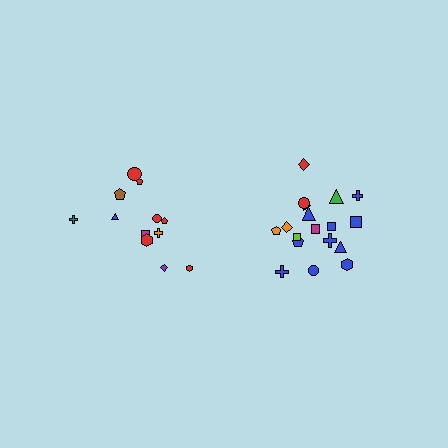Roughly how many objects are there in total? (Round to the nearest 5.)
Roughly 30 objects in total.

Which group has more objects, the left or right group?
The right group.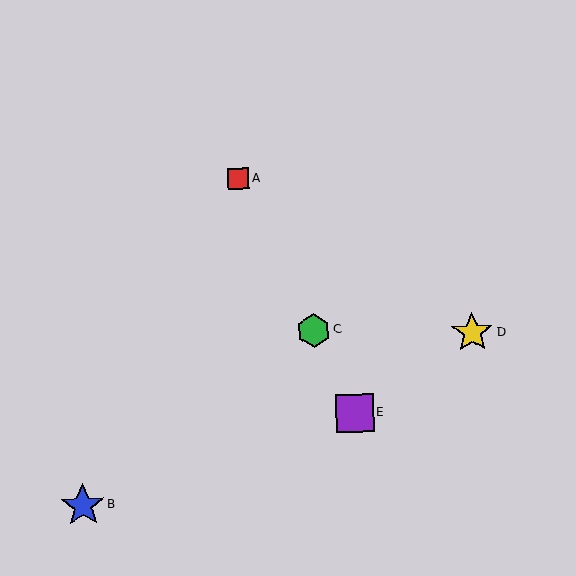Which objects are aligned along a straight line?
Objects A, C, E are aligned along a straight line.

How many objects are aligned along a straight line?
3 objects (A, C, E) are aligned along a straight line.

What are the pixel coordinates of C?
Object C is at (314, 331).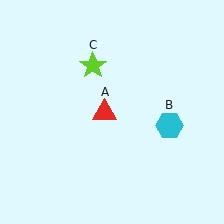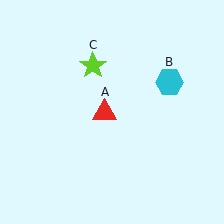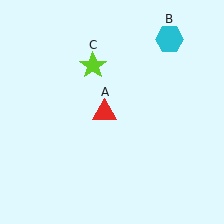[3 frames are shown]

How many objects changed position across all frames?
1 object changed position: cyan hexagon (object B).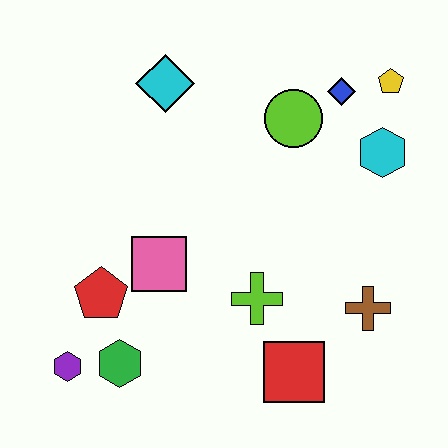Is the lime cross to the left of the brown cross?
Yes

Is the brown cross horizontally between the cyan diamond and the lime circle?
No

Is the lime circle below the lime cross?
No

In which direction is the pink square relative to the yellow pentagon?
The pink square is to the left of the yellow pentagon.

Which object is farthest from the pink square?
The yellow pentagon is farthest from the pink square.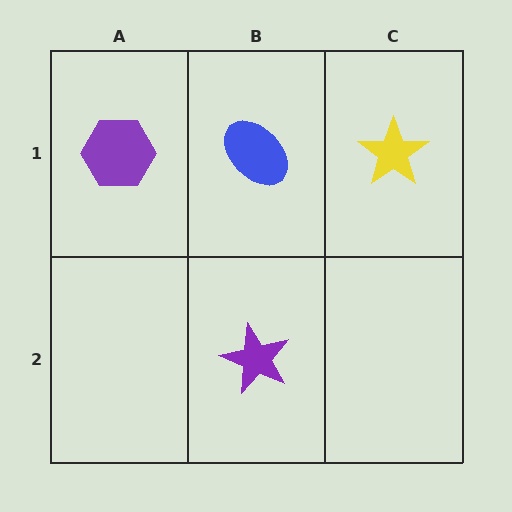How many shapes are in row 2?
1 shape.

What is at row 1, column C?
A yellow star.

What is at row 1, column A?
A purple hexagon.